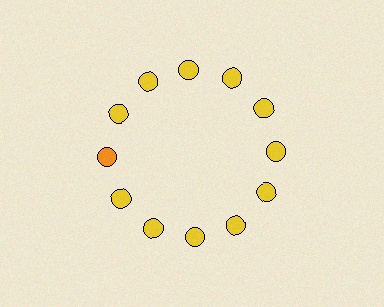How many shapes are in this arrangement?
There are 12 shapes arranged in a ring pattern.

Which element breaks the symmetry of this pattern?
The orange circle at roughly the 9 o'clock position breaks the symmetry. All other shapes are yellow circles.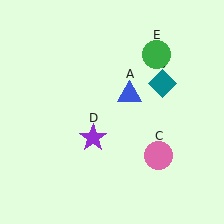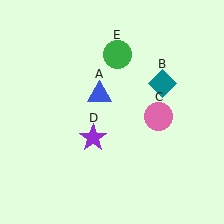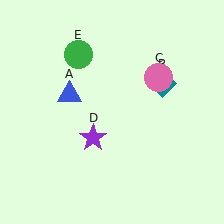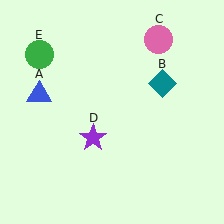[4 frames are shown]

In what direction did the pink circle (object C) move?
The pink circle (object C) moved up.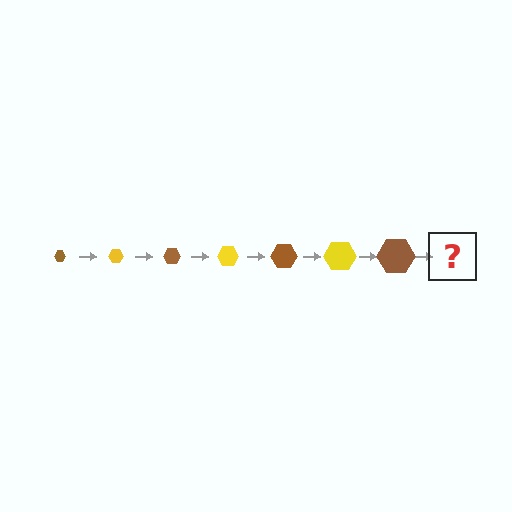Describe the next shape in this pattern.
It should be a yellow hexagon, larger than the previous one.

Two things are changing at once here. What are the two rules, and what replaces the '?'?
The two rules are that the hexagon grows larger each step and the color cycles through brown and yellow. The '?' should be a yellow hexagon, larger than the previous one.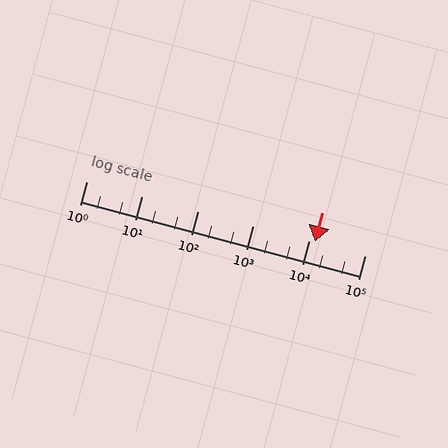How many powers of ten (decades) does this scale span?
The scale spans 5 decades, from 1 to 100000.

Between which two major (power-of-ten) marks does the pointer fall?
The pointer is between 10000 and 100000.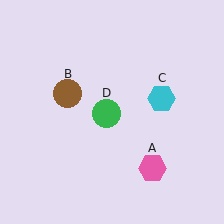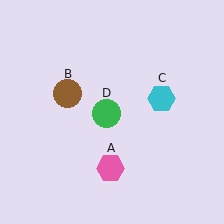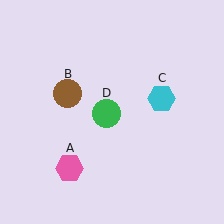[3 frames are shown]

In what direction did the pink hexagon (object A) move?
The pink hexagon (object A) moved left.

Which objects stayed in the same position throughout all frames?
Brown circle (object B) and cyan hexagon (object C) and green circle (object D) remained stationary.